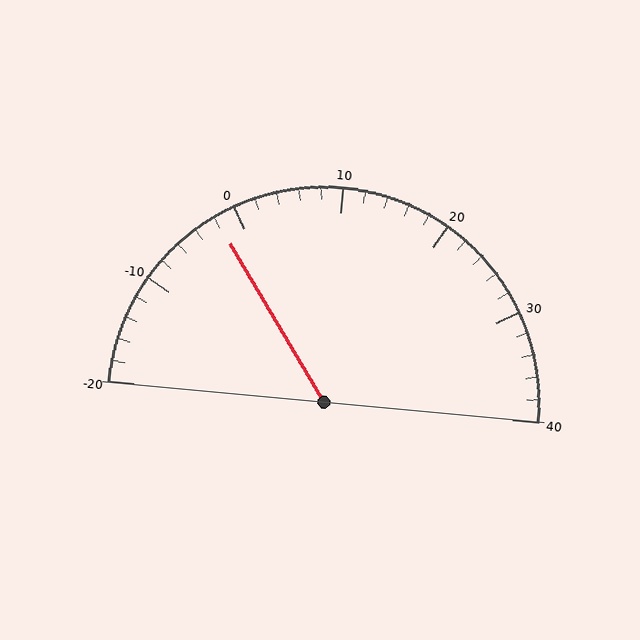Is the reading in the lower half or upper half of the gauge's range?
The reading is in the lower half of the range (-20 to 40).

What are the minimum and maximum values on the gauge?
The gauge ranges from -20 to 40.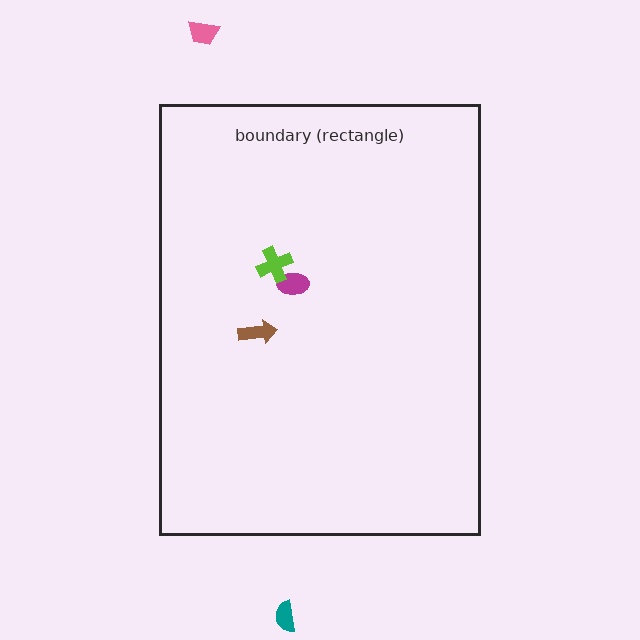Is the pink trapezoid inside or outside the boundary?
Outside.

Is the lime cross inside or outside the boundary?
Inside.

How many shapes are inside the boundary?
3 inside, 2 outside.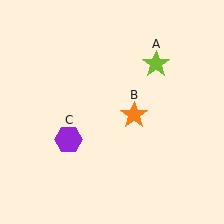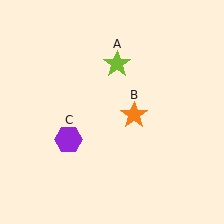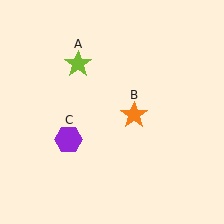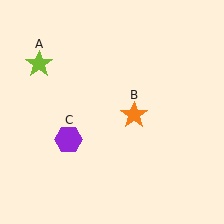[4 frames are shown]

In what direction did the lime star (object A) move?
The lime star (object A) moved left.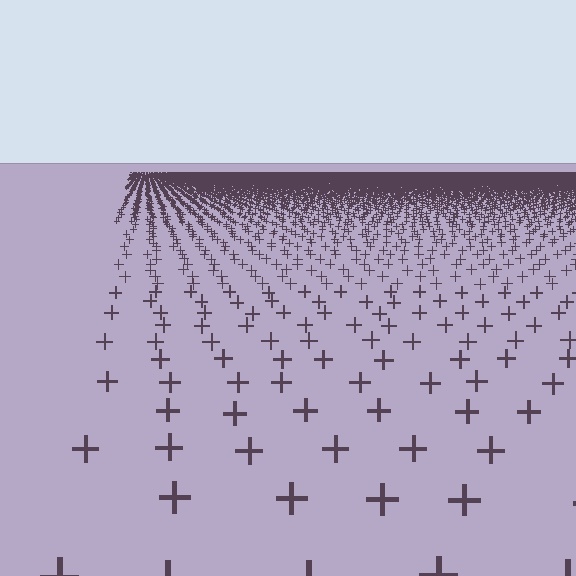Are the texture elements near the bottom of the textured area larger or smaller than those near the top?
Larger. Near the bottom, elements are closer to the viewer and appear at a bigger on-screen size.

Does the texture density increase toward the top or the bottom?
Density increases toward the top.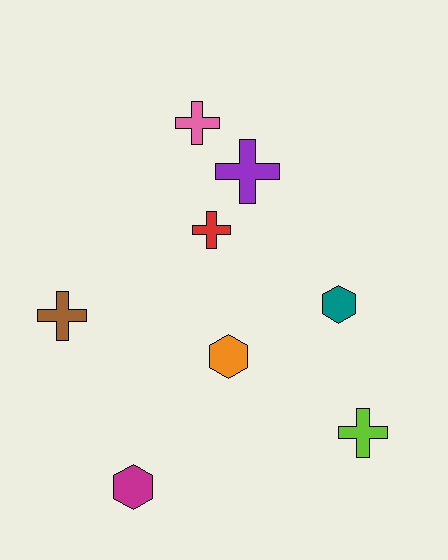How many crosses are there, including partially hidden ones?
There are 5 crosses.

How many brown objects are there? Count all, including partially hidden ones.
There is 1 brown object.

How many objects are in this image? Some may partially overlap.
There are 8 objects.